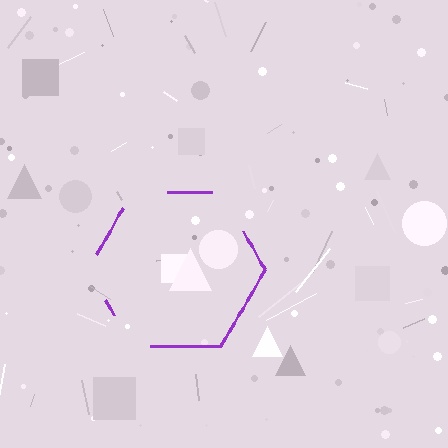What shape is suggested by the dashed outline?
The dashed outline suggests a hexagon.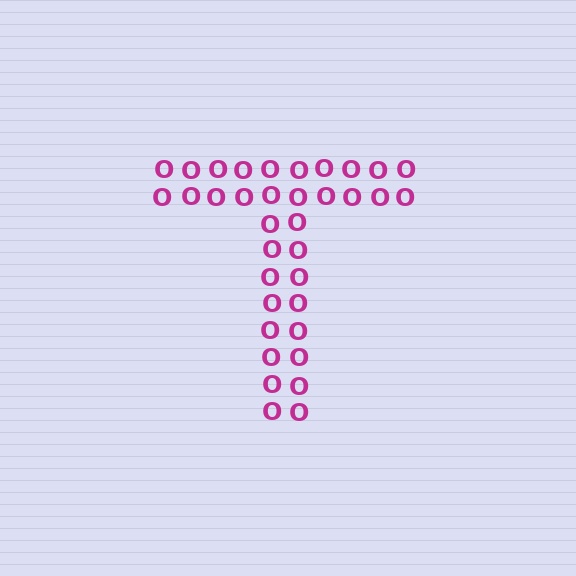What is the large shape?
The large shape is the letter T.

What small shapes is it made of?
It is made of small letter O's.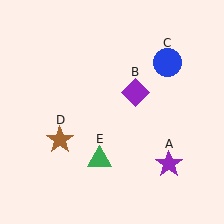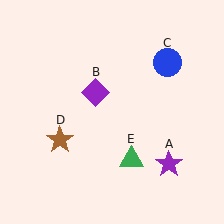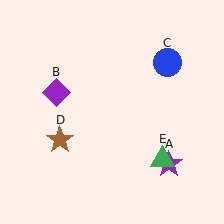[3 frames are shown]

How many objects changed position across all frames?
2 objects changed position: purple diamond (object B), green triangle (object E).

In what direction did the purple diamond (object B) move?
The purple diamond (object B) moved left.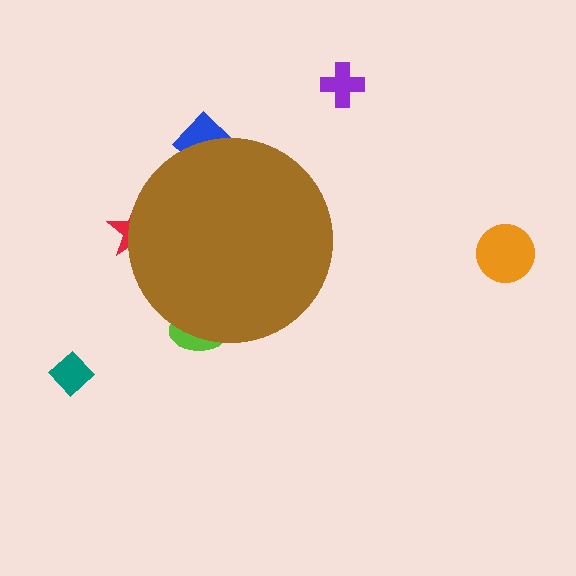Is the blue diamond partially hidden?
Yes, the blue diamond is partially hidden behind the brown circle.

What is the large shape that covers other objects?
A brown circle.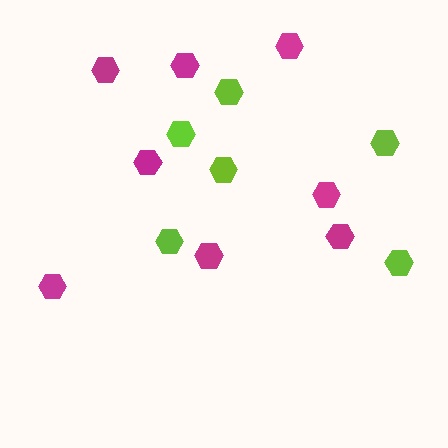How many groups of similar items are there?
There are 2 groups: one group of magenta hexagons (8) and one group of lime hexagons (6).